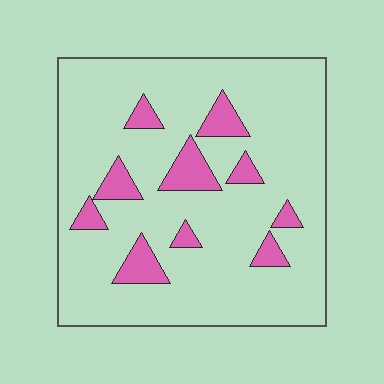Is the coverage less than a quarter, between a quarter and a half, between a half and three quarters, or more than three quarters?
Less than a quarter.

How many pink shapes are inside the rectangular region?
10.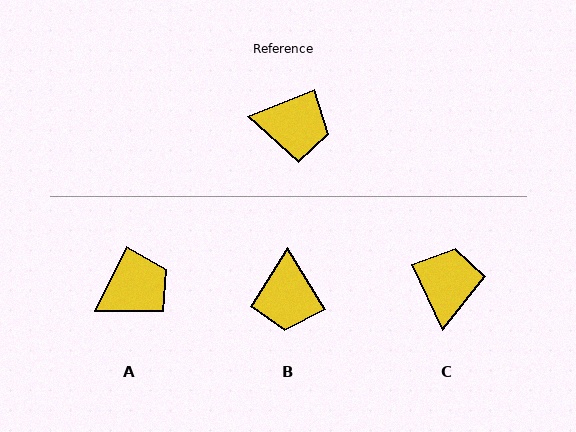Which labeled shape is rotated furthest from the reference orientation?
C, about 93 degrees away.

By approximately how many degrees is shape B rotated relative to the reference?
Approximately 80 degrees clockwise.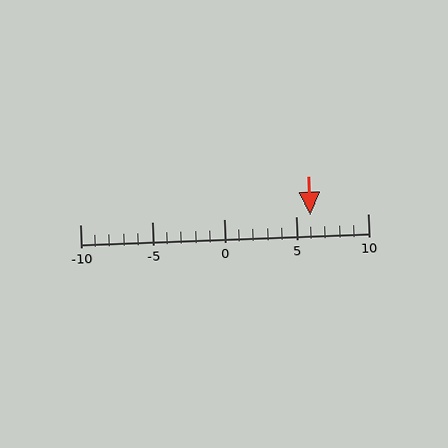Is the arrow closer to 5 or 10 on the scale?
The arrow is closer to 5.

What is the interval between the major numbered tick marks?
The major tick marks are spaced 5 units apart.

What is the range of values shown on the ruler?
The ruler shows values from -10 to 10.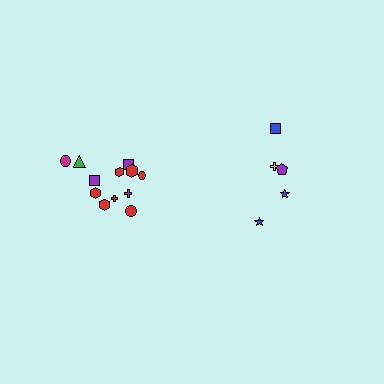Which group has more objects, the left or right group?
The left group.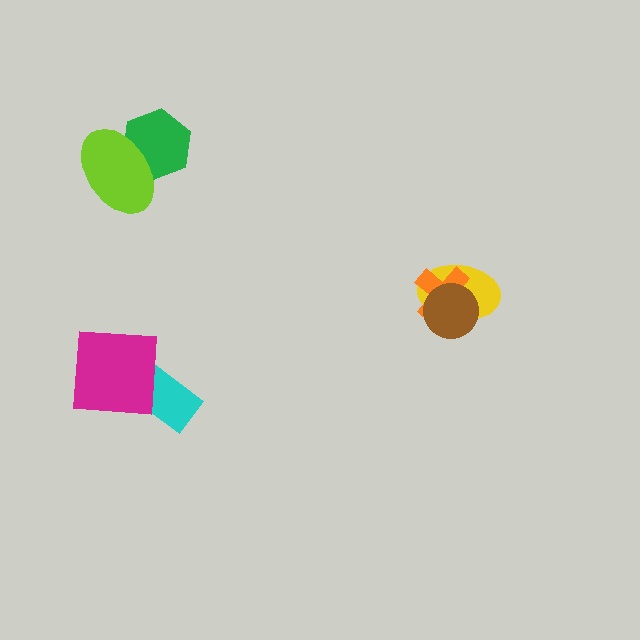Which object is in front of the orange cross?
The brown circle is in front of the orange cross.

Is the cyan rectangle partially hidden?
Yes, it is partially covered by another shape.